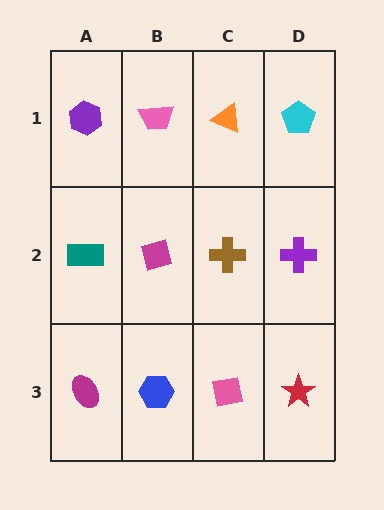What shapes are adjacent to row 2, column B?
A pink trapezoid (row 1, column B), a blue hexagon (row 3, column B), a teal rectangle (row 2, column A), a brown cross (row 2, column C).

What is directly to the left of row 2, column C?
A magenta diamond.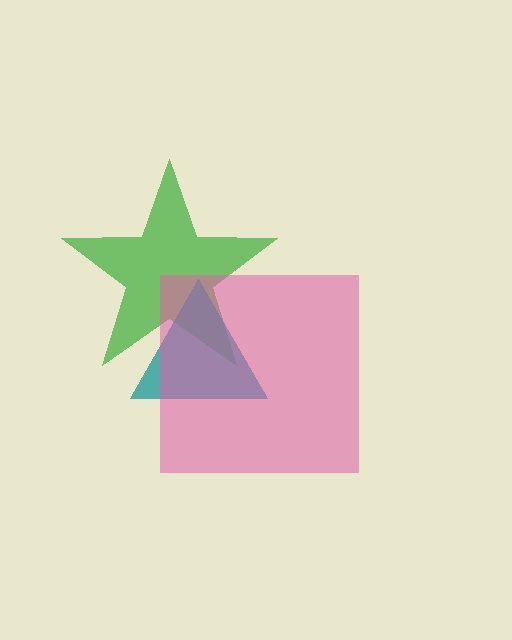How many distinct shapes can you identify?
There are 3 distinct shapes: a green star, a teal triangle, a pink square.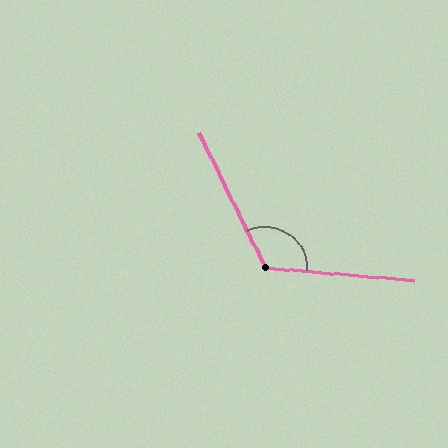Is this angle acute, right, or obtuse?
It is obtuse.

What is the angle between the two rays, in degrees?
Approximately 121 degrees.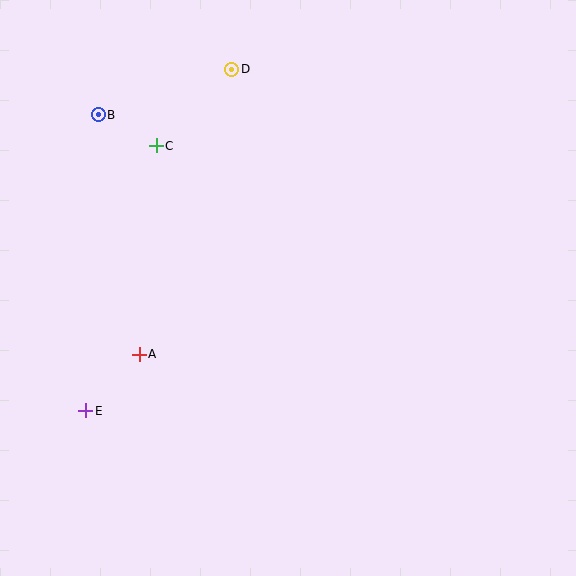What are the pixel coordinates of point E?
Point E is at (86, 411).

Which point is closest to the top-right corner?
Point D is closest to the top-right corner.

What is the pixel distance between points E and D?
The distance between E and D is 372 pixels.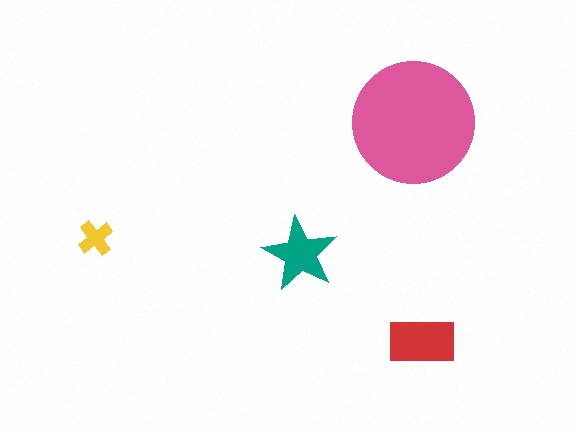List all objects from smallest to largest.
The yellow cross, the teal star, the red rectangle, the pink circle.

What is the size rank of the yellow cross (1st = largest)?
4th.